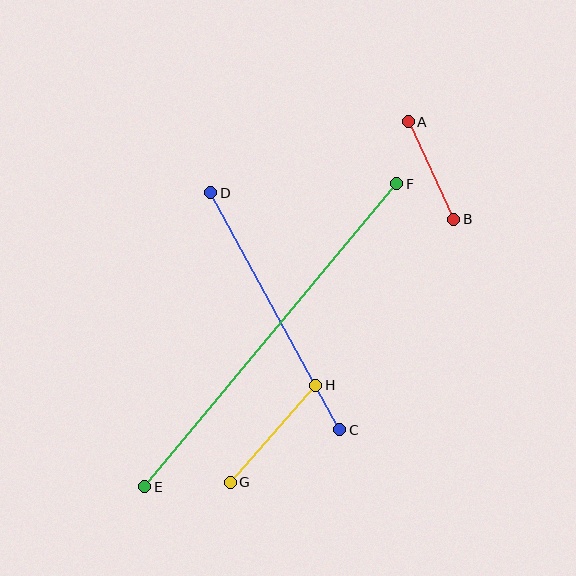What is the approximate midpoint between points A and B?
The midpoint is at approximately (431, 170) pixels.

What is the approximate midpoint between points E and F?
The midpoint is at approximately (271, 335) pixels.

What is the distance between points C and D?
The distance is approximately 270 pixels.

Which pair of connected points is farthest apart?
Points E and F are farthest apart.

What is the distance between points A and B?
The distance is approximately 107 pixels.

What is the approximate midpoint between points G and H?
The midpoint is at approximately (273, 434) pixels.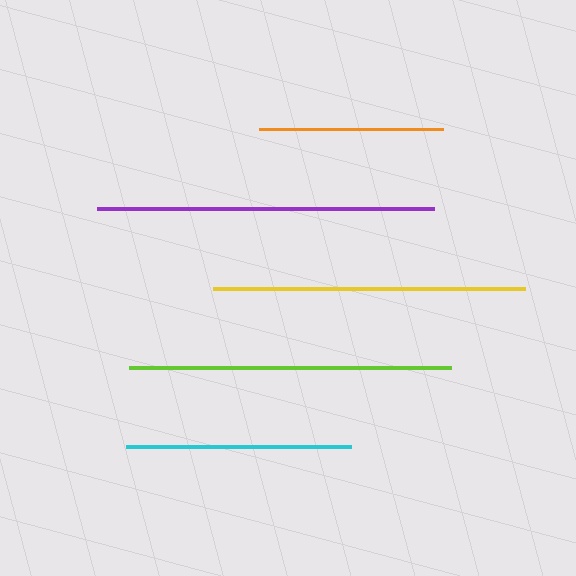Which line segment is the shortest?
The orange line is the shortest at approximately 184 pixels.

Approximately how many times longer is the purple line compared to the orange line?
The purple line is approximately 1.8 times the length of the orange line.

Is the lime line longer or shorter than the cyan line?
The lime line is longer than the cyan line.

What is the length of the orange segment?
The orange segment is approximately 184 pixels long.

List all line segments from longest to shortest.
From longest to shortest: purple, lime, yellow, cyan, orange.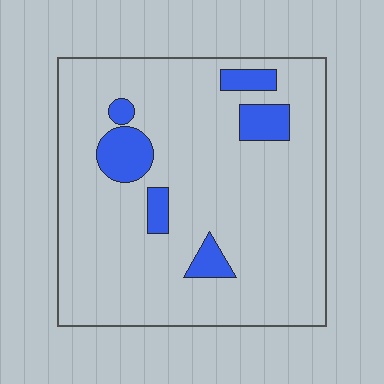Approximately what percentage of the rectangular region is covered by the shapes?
Approximately 10%.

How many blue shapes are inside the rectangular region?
6.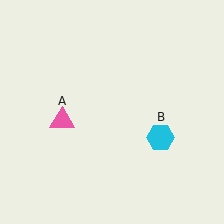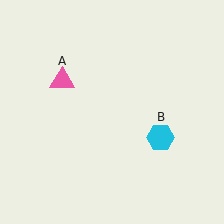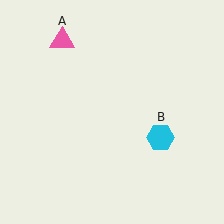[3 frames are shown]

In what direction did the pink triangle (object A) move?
The pink triangle (object A) moved up.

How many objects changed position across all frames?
1 object changed position: pink triangle (object A).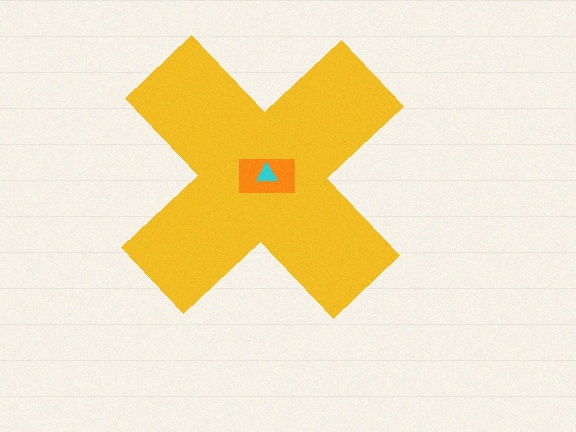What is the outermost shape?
The yellow cross.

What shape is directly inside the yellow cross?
The orange rectangle.